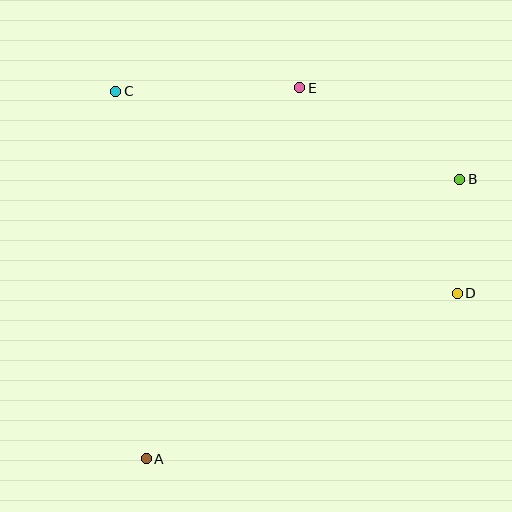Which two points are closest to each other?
Points B and D are closest to each other.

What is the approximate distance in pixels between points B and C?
The distance between B and C is approximately 355 pixels.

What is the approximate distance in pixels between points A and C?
The distance between A and C is approximately 369 pixels.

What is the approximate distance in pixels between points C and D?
The distance between C and D is approximately 397 pixels.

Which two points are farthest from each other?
Points A and B are farthest from each other.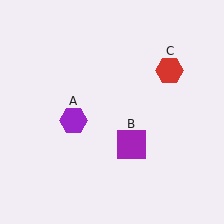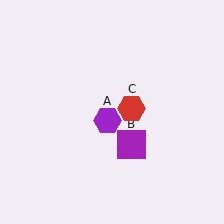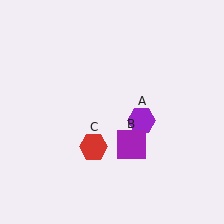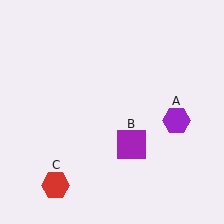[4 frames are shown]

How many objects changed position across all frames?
2 objects changed position: purple hexagon (object A), red hexagon (object C).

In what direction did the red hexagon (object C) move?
The red hexagon (object C) moved down and to the left.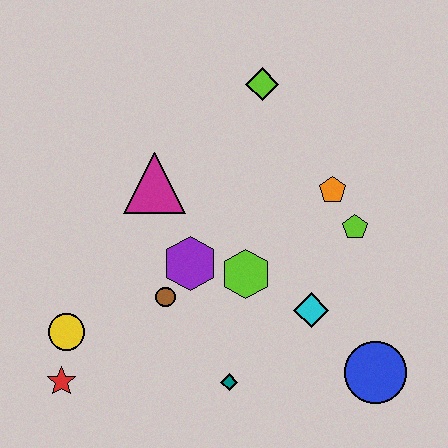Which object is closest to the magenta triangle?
The purple hexagon is closest to the magenta triangle.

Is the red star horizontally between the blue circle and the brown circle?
No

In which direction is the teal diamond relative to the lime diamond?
The teal diamond is below the lime diamond.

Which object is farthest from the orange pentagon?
The red star is farthest from the orange pentagon.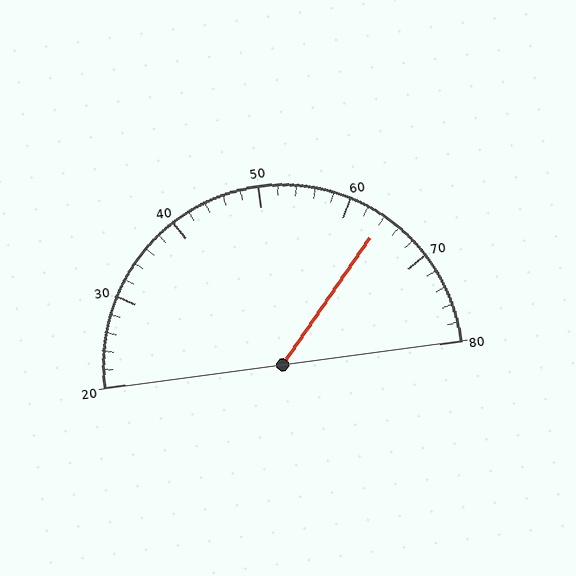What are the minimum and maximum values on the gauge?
The gauge ranges from 20 to 80.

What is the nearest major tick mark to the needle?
The nearest major tick mark is 60.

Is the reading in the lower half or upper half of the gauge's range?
The reading is in the upper half of the range (20 to 80).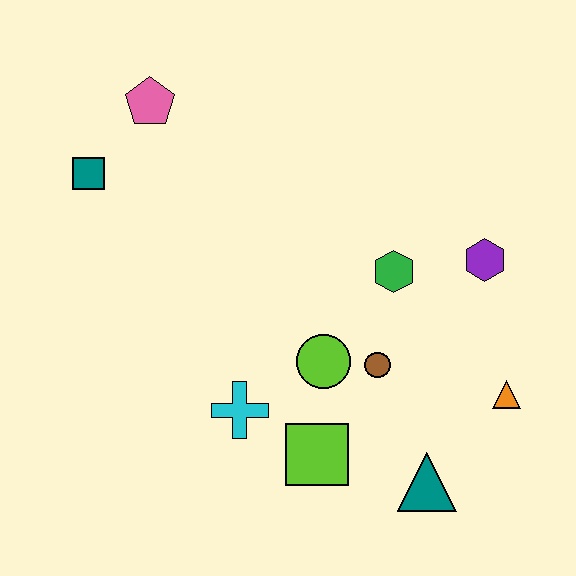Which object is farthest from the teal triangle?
The pink pentagon is farthest from the teal triangle.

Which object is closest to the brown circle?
The lime circle is closest to the brown circle.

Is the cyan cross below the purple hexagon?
Yes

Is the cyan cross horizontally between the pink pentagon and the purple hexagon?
Yes